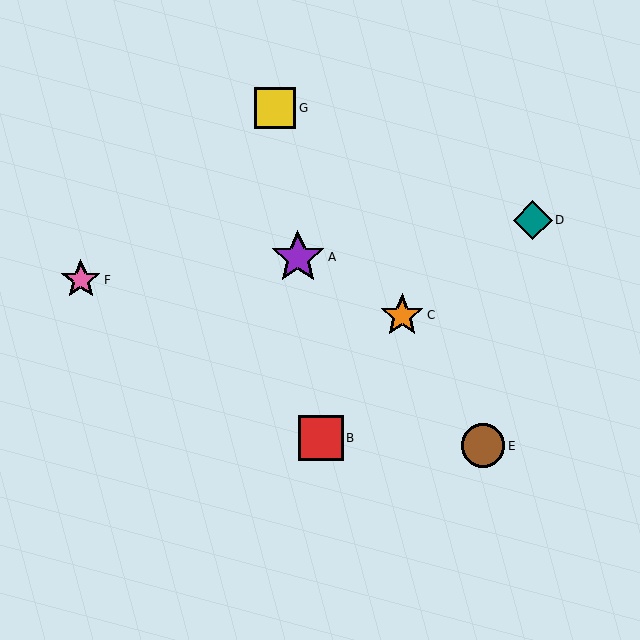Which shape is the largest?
The purple star (labeled A) is the largest.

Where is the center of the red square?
The center of the red square is at (321, 438).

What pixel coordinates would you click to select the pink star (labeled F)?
Click at (81, 280) to select the pink star F.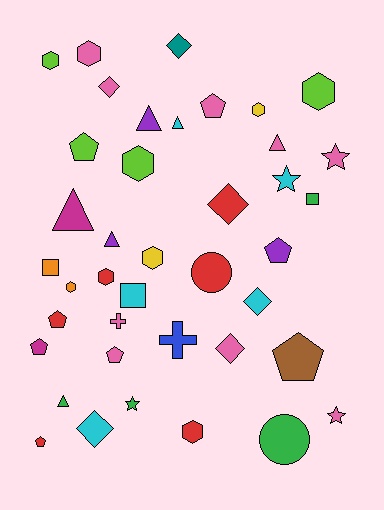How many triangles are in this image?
There are 6 triangles.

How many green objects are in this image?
There are 4 green objects.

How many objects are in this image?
There are 40 objects.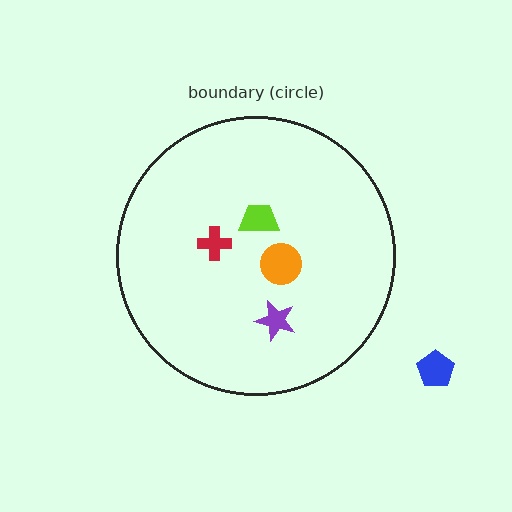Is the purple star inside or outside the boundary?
Inside.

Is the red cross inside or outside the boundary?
Inside.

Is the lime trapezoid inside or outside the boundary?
Inside.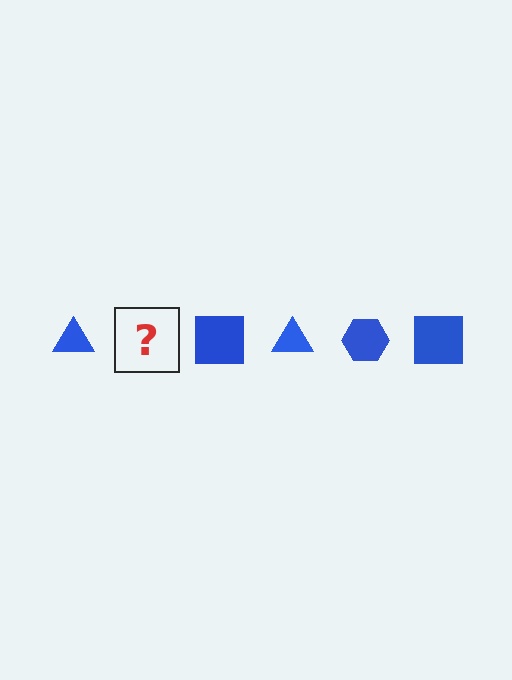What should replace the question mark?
The question mark should be replaced with a blue hexagon.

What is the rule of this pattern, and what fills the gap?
The rule is that the pattern cycles through triangle, hexagon, square shapes in blue. The gap should be filled with a blue hexagon.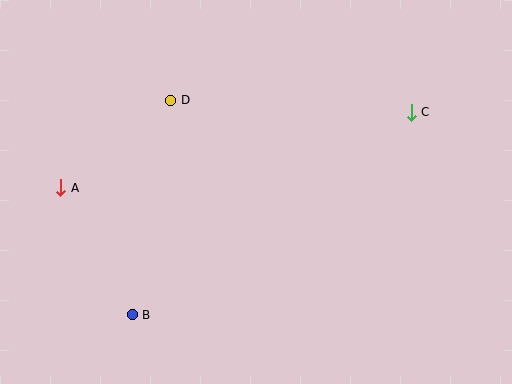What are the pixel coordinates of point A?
Point A is at (61, 188).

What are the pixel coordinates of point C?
Point C is at (411, 112).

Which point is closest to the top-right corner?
Point C is closest to the top-right corner.